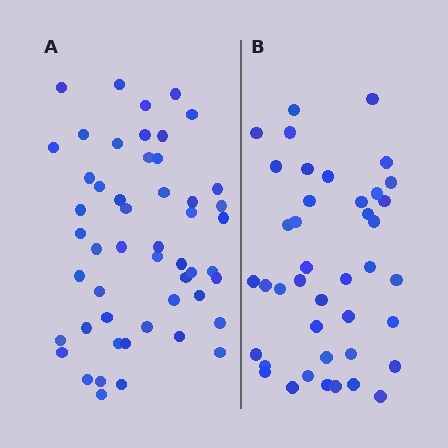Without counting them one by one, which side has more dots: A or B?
Region A (the left region) has more dots.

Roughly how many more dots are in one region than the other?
Region A has roughly 10 or so more dots than region B.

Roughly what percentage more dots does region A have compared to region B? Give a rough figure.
About 25% more.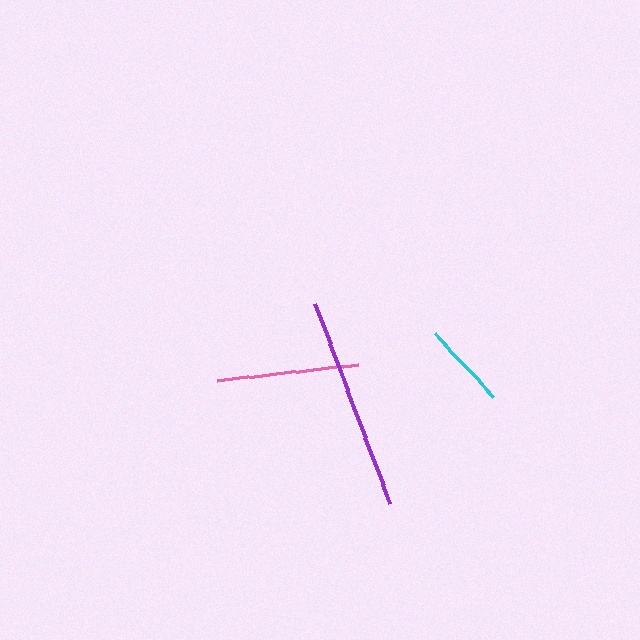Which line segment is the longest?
The purple line is the longest at approximately 213 pixels.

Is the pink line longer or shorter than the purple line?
The purple line is longer than the pink line.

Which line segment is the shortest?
The cyan line is the shortest at approximately 86 pixels.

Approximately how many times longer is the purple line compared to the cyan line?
The purple line is approximately 2.5 times the length of the cyan line.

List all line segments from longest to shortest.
From longest to shortest: purple, pink, cyan.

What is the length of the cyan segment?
The cyan segment is approximately 86 pixels long.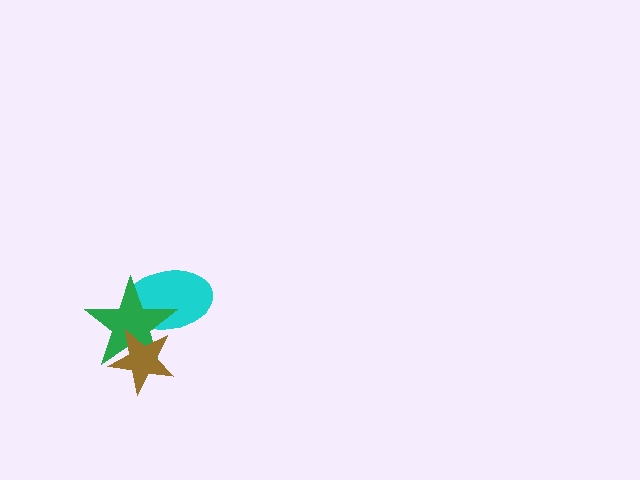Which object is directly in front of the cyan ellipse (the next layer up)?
The green star is directly in front of the cyan ellipse.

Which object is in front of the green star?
The brown star is in front of the green star.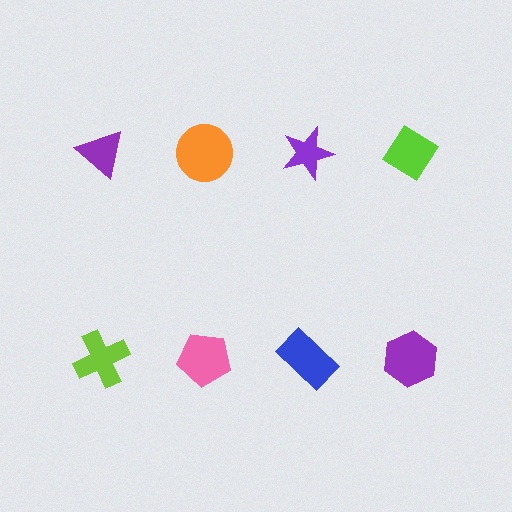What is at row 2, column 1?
A lime cross.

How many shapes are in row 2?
4 shapes.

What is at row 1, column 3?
A purple star.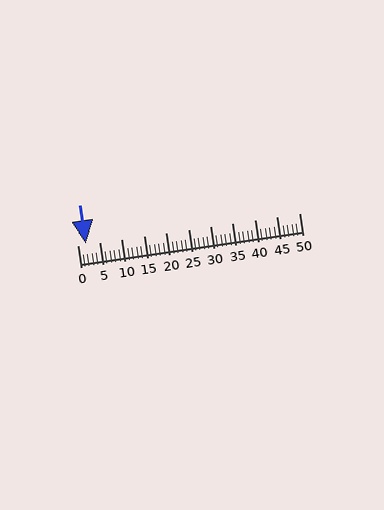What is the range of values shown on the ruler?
The ruler shows values from 0 to 50.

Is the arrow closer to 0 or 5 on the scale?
The arrow is closer to 0.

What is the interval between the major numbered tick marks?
The major tick marks are spaced 5 units apart.